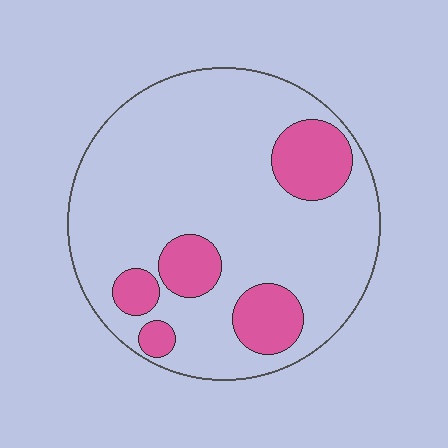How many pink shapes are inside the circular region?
5.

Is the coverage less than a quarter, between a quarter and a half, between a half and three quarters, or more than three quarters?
Less than a quarter.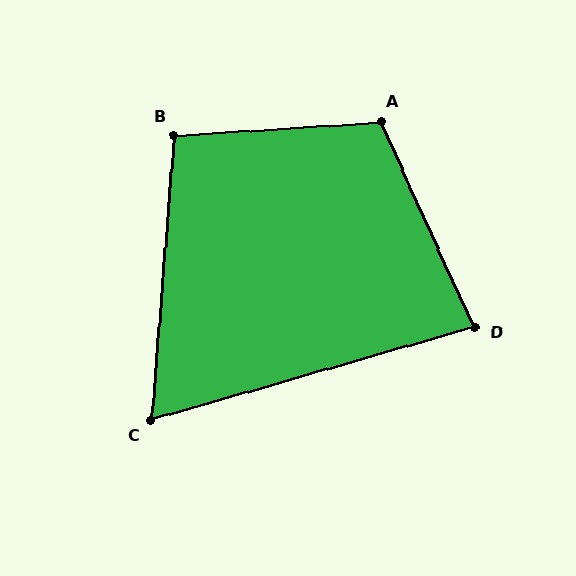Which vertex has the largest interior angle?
A, at approximately 110 degrees.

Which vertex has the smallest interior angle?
C, at approximately 70 degrees.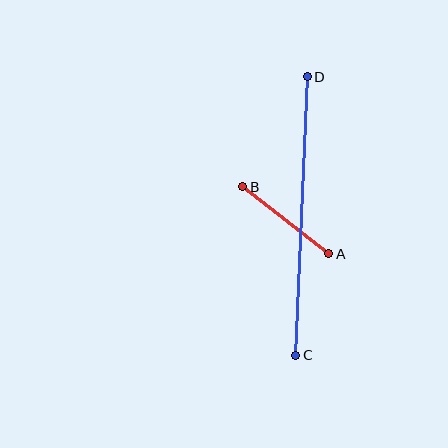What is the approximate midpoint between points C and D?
The midpoint is at approximately (301, 216) pixels.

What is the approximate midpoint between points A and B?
The midpoint is at approximately (286, 220) pixels.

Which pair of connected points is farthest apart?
Points C and D are farthest apart.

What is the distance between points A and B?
The distance is approximately 109 pixels.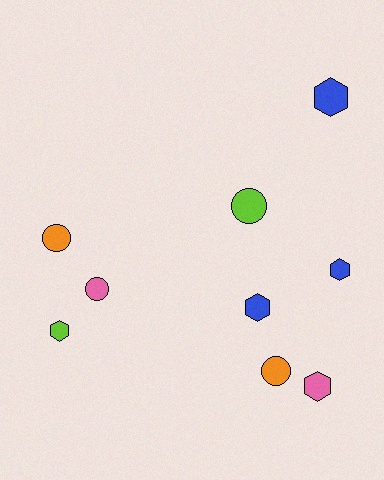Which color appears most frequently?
Blue, with 3 objects.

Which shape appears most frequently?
Hexagon, with 5 objects.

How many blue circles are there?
There are no blue circles.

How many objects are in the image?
There are 9 objects.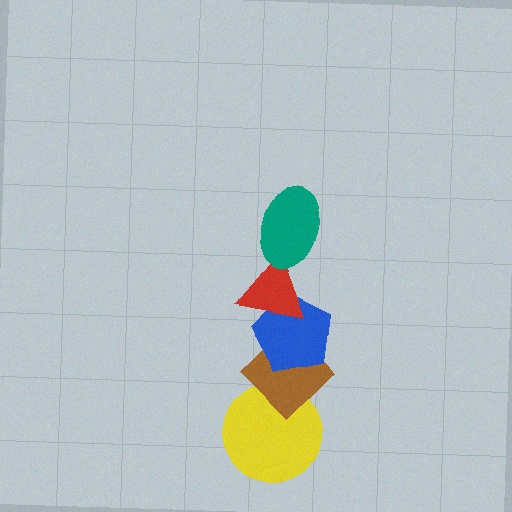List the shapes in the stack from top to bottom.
From top to bottom: the teal ellipse, the red triangle, the blue pentagon, the brown diamond, the yellow circle.